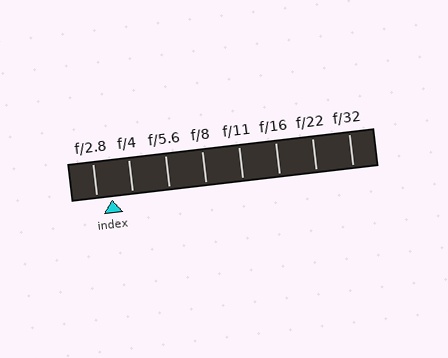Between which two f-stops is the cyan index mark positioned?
The index mark is between f/2.8 and f/4.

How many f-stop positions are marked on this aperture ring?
There are 8 f-stop positions marked.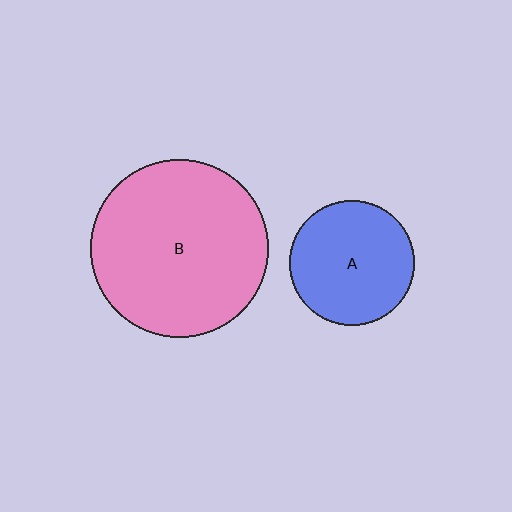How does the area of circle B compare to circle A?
Approximately 2.0 times.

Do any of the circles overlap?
No, none of the circles overlap.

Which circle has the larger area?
Circle B (pink).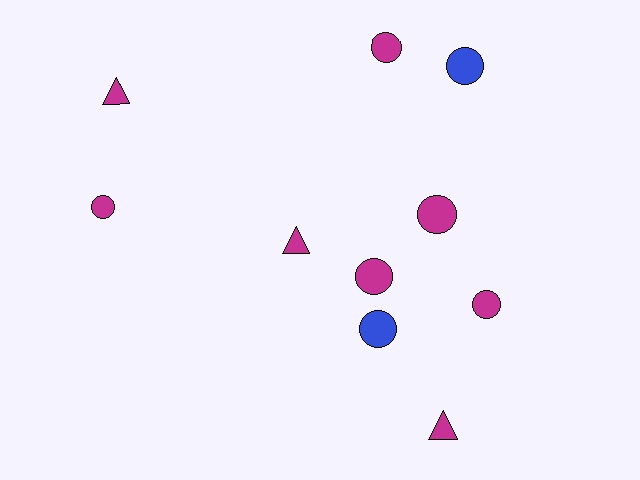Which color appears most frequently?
Magenta, with 8 objects.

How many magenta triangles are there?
There are 3 magenta triangles.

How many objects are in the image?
There are 10 objects.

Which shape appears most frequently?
Circle, with 7 objects.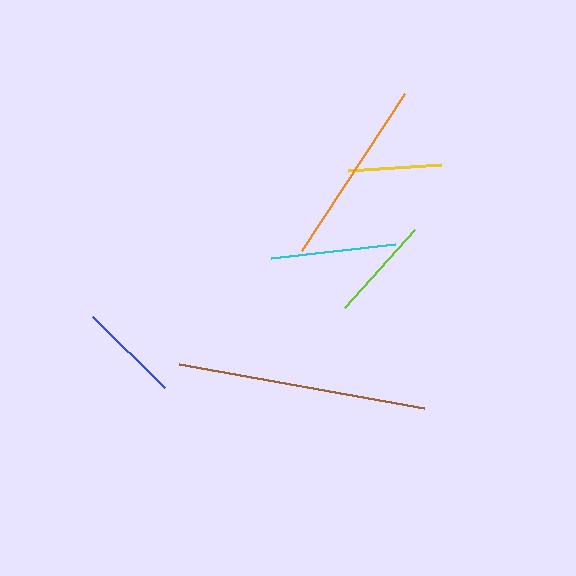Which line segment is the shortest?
The yellow line is the shortest at approximately 93 pixels.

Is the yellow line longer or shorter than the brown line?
The brown line is longer than the yellow line.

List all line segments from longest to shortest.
From longest to shortest: brown, orange, cyan, lime, blue, yellow.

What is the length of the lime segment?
The lime segment is approximately 105 pixels long.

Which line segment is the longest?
The brown line is the longest at approximately 249 pixels.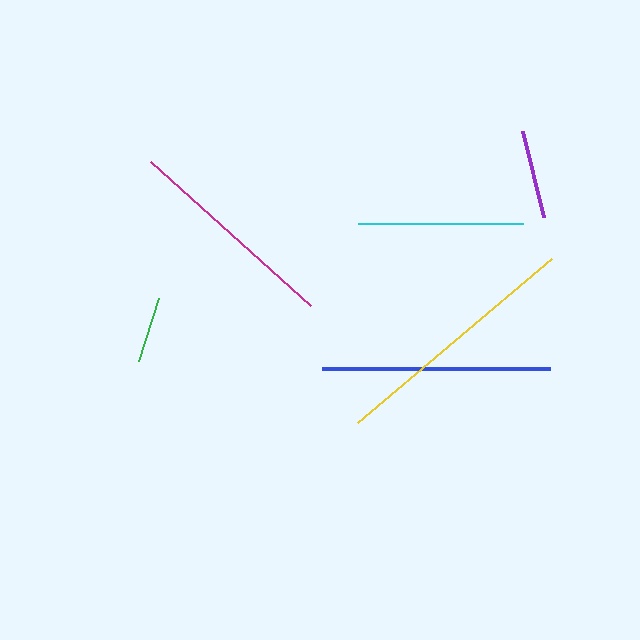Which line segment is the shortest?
The green line is the shortest at approximately 66 pixels.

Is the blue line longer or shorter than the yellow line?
The yellow line is longer than the blue line.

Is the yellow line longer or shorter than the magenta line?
The yellow line is longer than the magenta line.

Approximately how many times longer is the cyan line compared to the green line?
The cyan line is approximately 2.5 times the length of the green line.